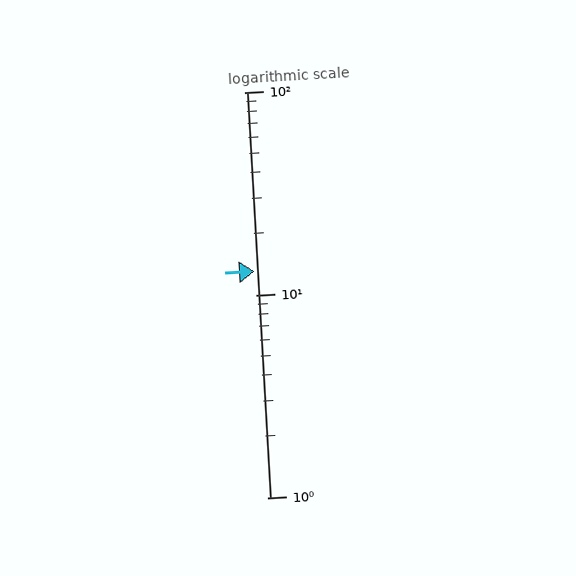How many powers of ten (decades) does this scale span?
The scale spans 2 decades, from 1 to 100.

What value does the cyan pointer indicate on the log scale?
The pointer indicates approximately 13.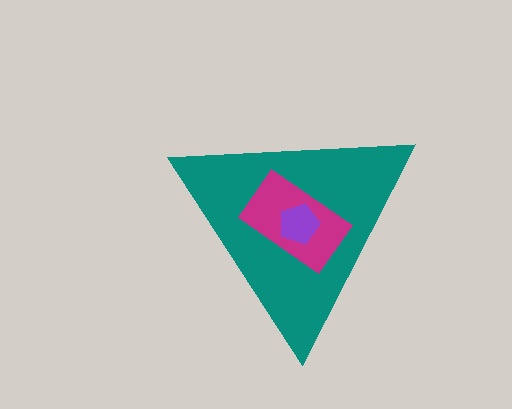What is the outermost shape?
The teal triangle.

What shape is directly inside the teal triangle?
The magenta rectangle.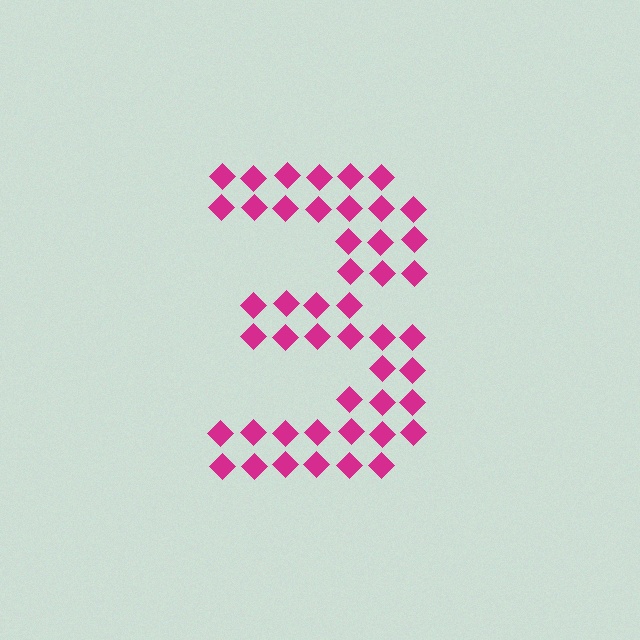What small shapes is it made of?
It is made of small diamonds.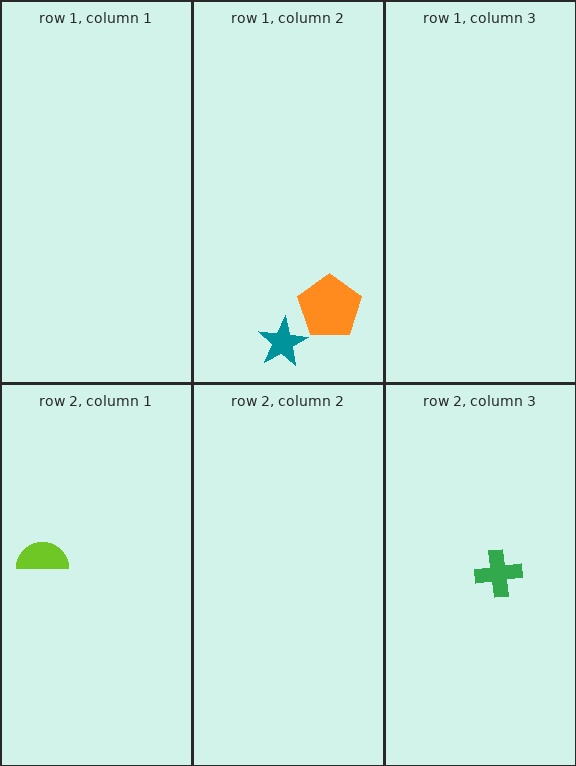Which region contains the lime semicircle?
The row 2, column 1 region.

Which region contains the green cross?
The row 2, column 3 region.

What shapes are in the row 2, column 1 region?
The lime semicircle.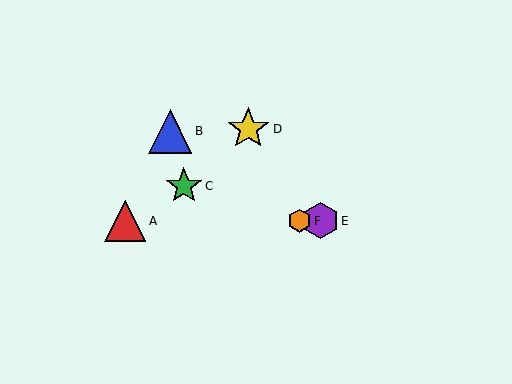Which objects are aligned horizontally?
Objects A, E, F are aligned horizontally.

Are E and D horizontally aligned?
No, E is at y≈221 and D is at y≈129.